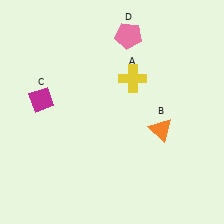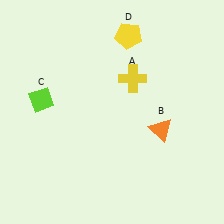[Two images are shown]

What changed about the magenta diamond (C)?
In Image 1, C is magenta. In Image 2, it changed to lime.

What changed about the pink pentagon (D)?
In Image 1, D is pink. In Image 2, it changed to yellow.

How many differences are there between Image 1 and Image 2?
There are 2 differences between the two images.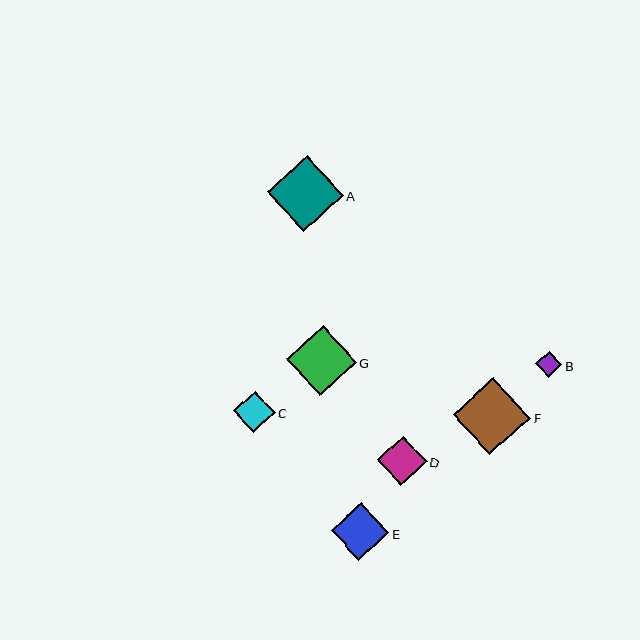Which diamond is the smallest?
Diamond B is the smallest with a size of approximately 27 pixels.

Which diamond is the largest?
Diamond F is the largest with a size of approximately 78 pixels.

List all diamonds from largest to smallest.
From largest to smallest: F, A, G, E, D, C, B.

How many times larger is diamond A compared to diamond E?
Diamond A is approximately 1.3 times the size of diamond E.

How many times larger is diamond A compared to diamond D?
Diamond A is approximately 1.5 times the size of diamond D.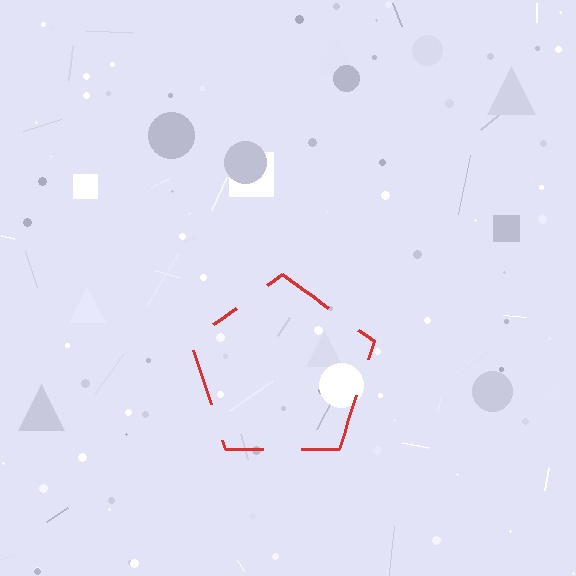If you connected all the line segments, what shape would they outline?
They would outline a pentagon.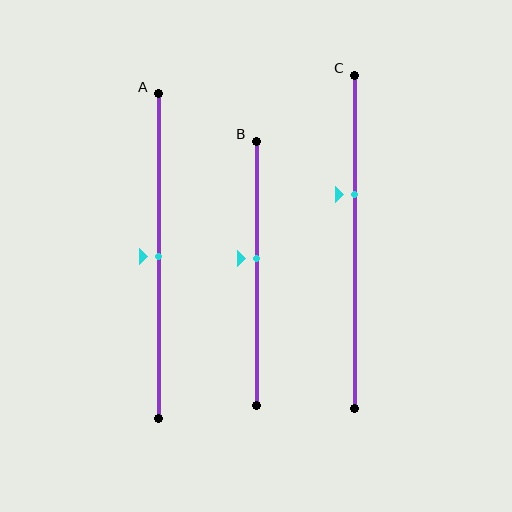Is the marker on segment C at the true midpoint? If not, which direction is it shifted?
No, the marker on segment C is shifted upward by about 14% of the segment length.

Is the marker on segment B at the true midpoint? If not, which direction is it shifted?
No, the marker on segment B is shifted upward by about 5% of the segment length.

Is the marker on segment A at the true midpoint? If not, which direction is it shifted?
Yes, the marker on segment A is at the true midpoint.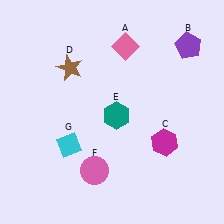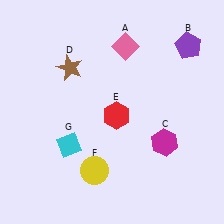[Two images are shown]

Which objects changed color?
E changed from teal to red. F changed from pink to yellow.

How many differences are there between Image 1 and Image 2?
There are 2 differences between the two images.